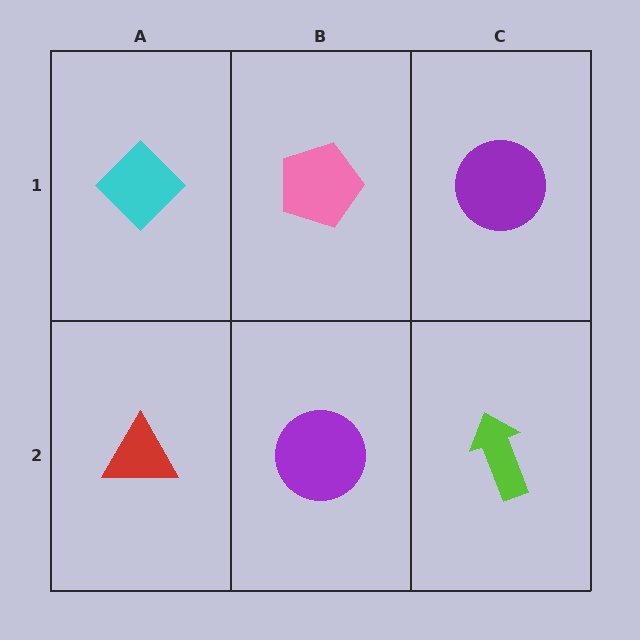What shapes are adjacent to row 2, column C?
A purple circle (row 1, column C), a purple circle (row 2, column B).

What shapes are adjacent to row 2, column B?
A pink pentagon (row 1, column B), a red triangle (row 2, column A), a lime arrow (row 2, column C).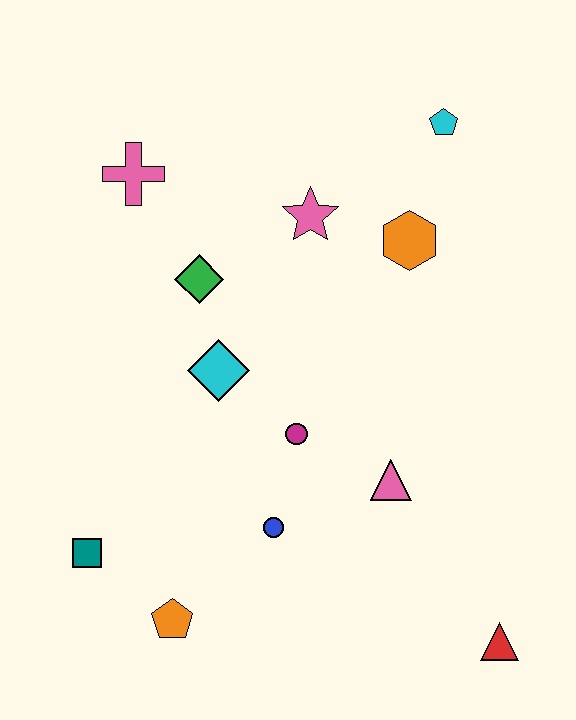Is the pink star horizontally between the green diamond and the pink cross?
No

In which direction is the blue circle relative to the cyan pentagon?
The blue circle is below the cyan pentagon.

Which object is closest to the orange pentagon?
The teal square is closest to the orange pentagon.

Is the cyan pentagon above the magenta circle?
Yes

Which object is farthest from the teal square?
The cyan pentagon is farthest from the teal square.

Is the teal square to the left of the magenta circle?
Yes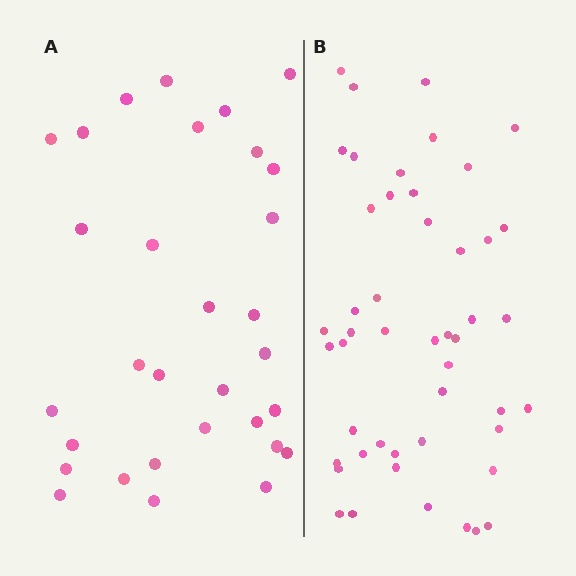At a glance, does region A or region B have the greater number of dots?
Region B (the right region) has more dots.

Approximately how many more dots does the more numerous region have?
Region B has approximately 15 more dots than region A.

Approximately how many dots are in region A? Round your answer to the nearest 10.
About 30 dots. (The exact count is 31, which rounds to 30.)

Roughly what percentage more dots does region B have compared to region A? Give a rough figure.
About 55% more.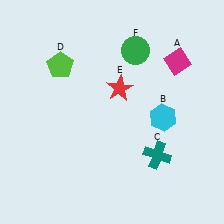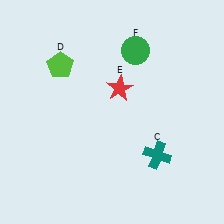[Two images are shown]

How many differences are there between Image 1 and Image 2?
There are 2 differences between the two images.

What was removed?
The cyan hexagon (B), the magenta diamond (A) were removed in Image 2.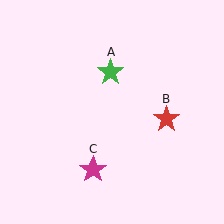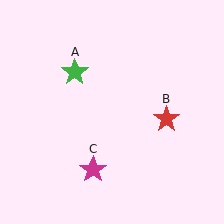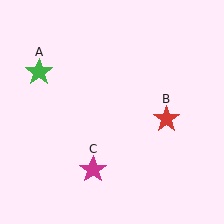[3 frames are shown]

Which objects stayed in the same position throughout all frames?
Red star (object B) and magenta star (object C) remained stationary.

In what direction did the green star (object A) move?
The green star (object A) moved left.